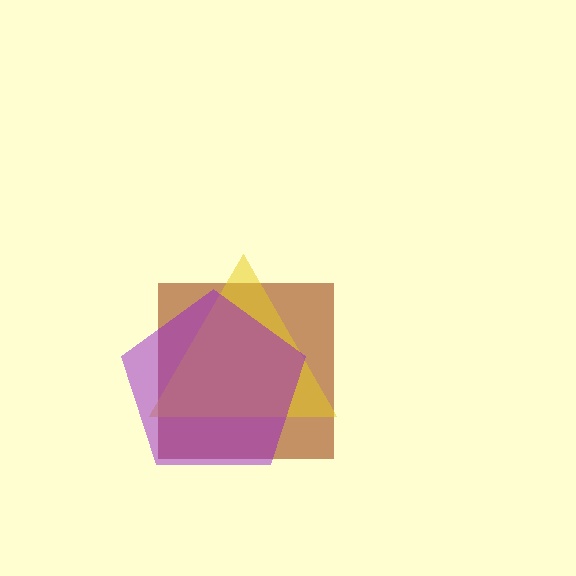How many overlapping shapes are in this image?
There are 3 overlapping shapes in the image.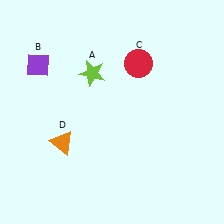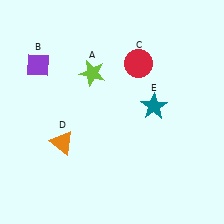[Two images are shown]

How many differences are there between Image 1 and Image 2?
There is 1 difference between the two images.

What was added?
A teal star (E) was added in Image 2.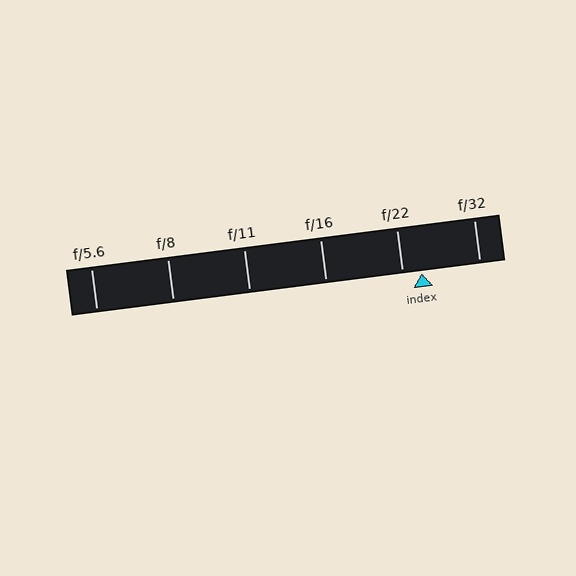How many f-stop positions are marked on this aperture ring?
There are 6 f-stop positions marked.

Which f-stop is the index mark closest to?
The index mark is closest to f/22.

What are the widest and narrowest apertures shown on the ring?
The widest aperture shown is f/5.6 and the narrowest is f/32.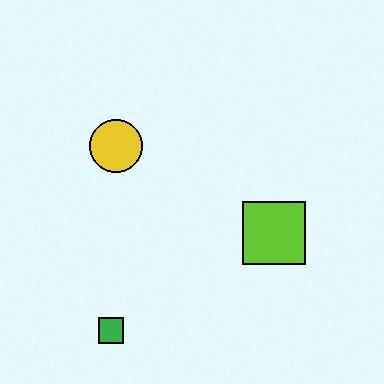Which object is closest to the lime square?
The yellow circle is closest to the lime square.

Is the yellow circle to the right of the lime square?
No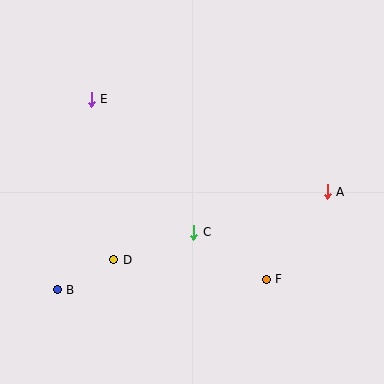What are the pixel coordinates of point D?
Point D is at (114, 260).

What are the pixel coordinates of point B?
Point B is at (57, 290).